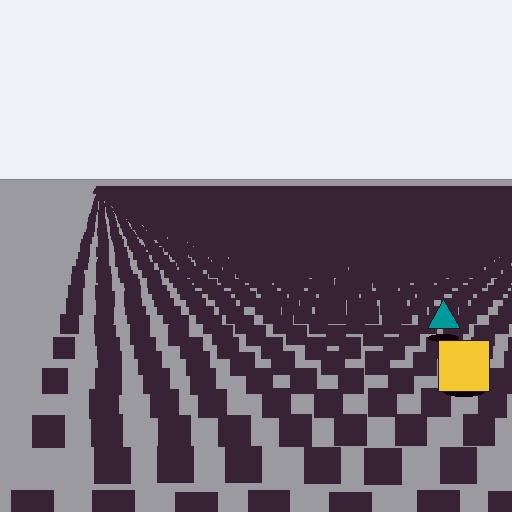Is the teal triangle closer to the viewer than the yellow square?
No. The yellow square is closer — you can tell from the texture gradient: the ground texture is coarser near it.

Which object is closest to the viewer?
The yellow square is closest. The texture marks near it are larger and more spread out.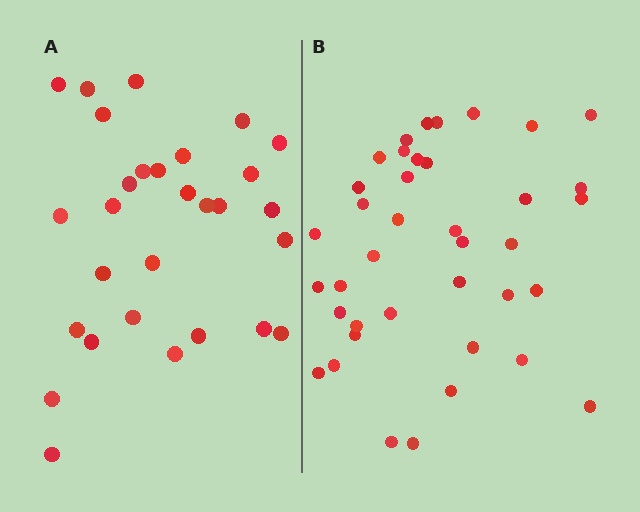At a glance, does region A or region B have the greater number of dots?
Region B (the right region) has more dots.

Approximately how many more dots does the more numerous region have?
Region B has roughly 10 or so more dots than region A.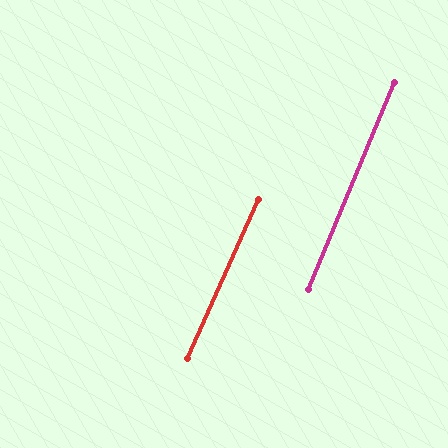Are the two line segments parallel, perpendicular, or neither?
Parallel — their directions differ by only 1.5°.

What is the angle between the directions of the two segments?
Approximately 2 degrees.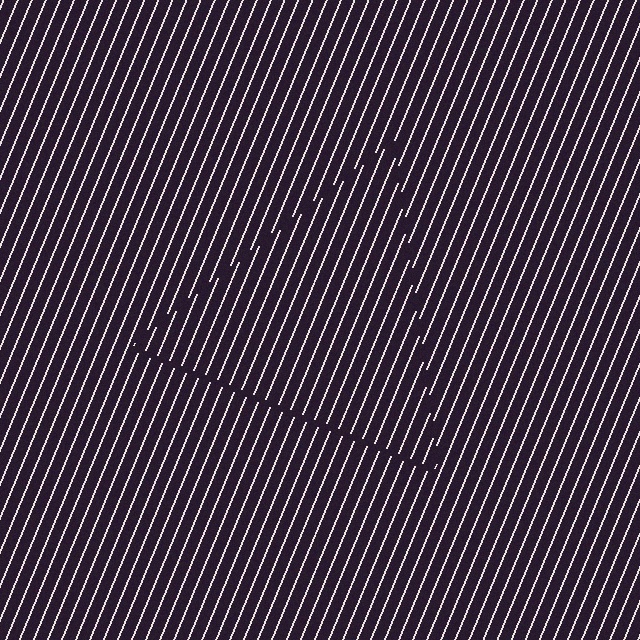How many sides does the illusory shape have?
3 sides — the line-ends trace a triangle.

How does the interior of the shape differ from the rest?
The interior of the shape contains the same grating, shifted by half a period — the contour is defined by the phase discontinuity where line-ends from the inner and outer gratings abut.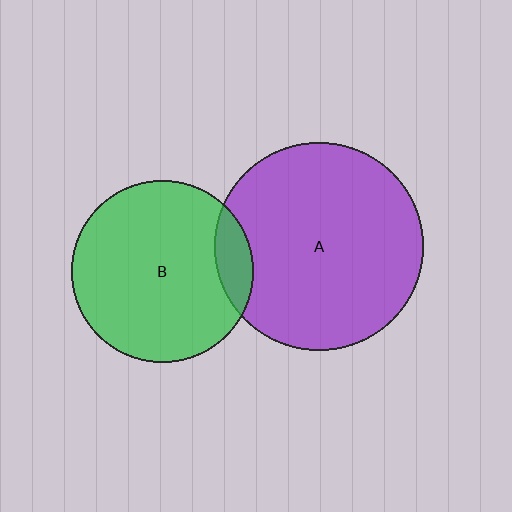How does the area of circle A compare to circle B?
Approximately 1.3 times.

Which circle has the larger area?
Circle A (purple).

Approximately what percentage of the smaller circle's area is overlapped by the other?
Approximately 10%.